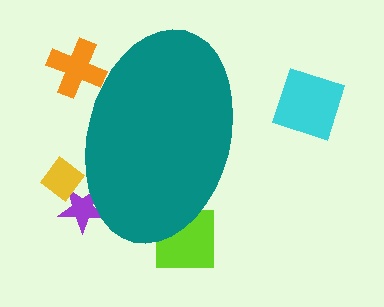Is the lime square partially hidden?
Yes, the lime square is partially hidden behind the teal ellipse.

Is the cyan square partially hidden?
No, the cyan square is fully visible.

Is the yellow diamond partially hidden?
Yes, the yellow diamond is partially hidden behind the teal ellipse.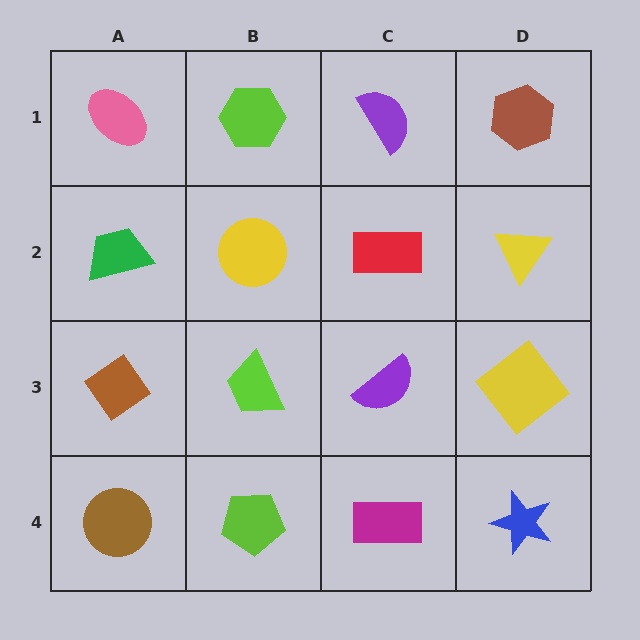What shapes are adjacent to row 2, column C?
A purple semicircle (row 1, column C), a purple semicircle (row 3, column C), a yellow circle (row 2, column B), a yellow triangle (row 2, column D).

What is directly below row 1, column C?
A red rectangle.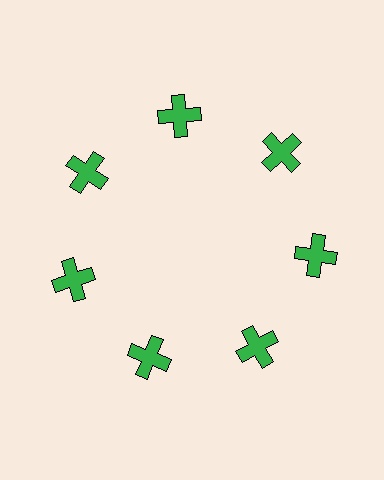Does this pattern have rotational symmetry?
Yes, this pattern has 7-fold rotational symmetry. It looks the same after rotating 51 degrees around the center.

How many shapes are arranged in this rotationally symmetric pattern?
There are 7 shapes, arranged in 7 groups of 1.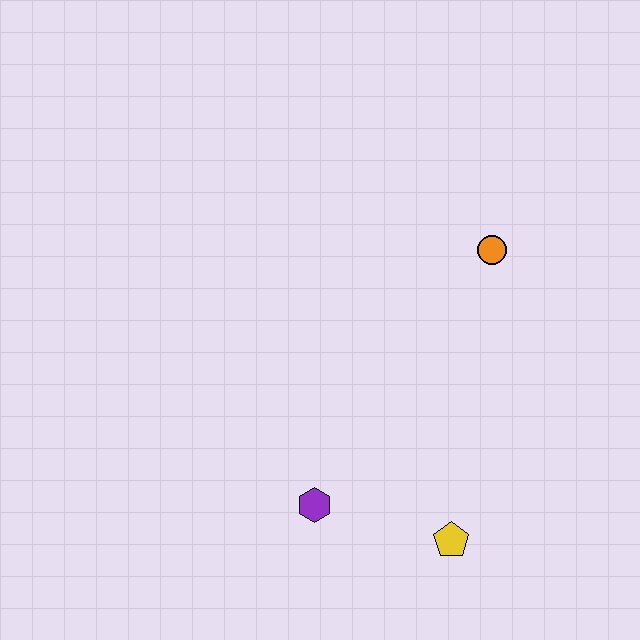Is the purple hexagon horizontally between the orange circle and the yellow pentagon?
No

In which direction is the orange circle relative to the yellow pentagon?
The orange circle is above the yellow pentagon.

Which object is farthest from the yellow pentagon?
The orange circle is farthest from the yellow pentagon.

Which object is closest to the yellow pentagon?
The purple hexagon is closest to the yellow pentagon.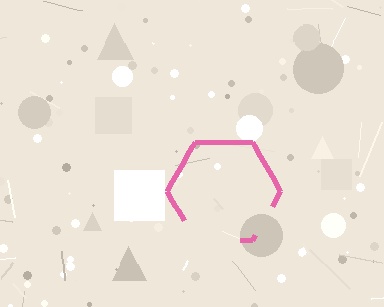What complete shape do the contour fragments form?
The contour fragments form a hexagon.